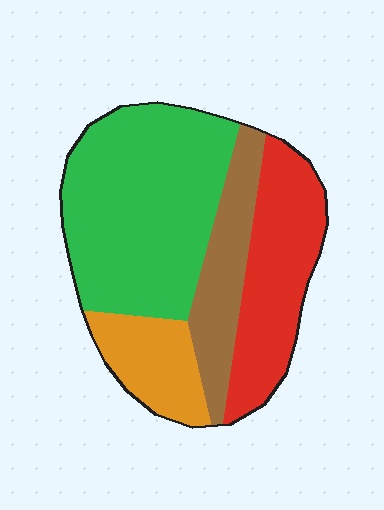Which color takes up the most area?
Green, at roughly 45%.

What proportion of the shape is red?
Red covers around 25% of the shape.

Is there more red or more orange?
Red.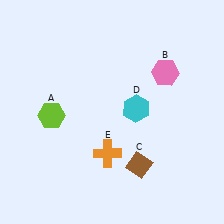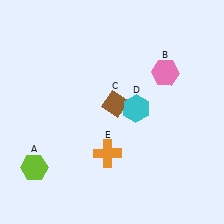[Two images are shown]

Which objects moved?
The objects that moved are: the lime hexagon (A), the brown diamond (C).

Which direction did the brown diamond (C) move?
The brown diamond (C) moved up.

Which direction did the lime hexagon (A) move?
The lime hexagon (A) moved down.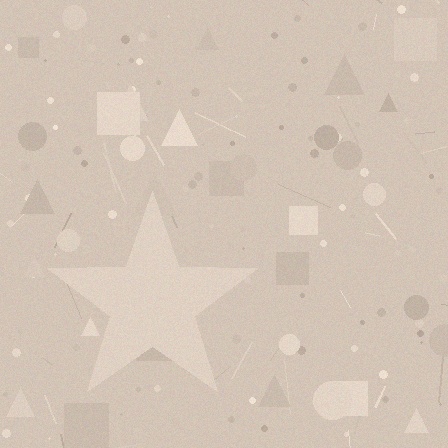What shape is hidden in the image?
A star is hidden in the image.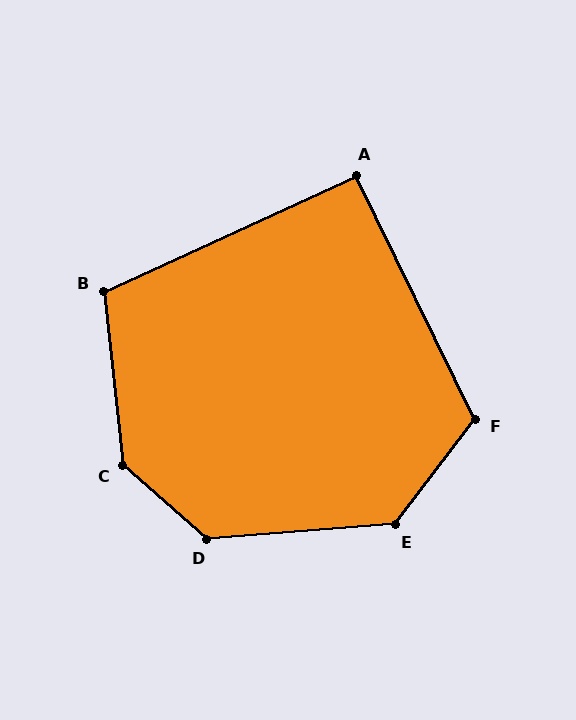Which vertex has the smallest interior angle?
A, at approximately 91 degrees.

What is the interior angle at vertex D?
Approximately 135 degrees (obtuse).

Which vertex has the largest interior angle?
C, at approximately 137 degrees.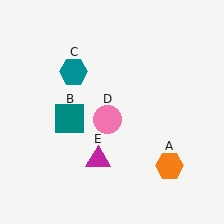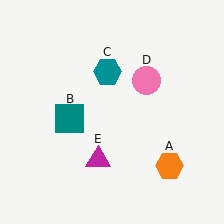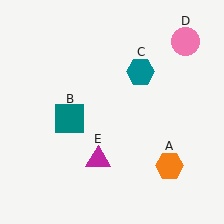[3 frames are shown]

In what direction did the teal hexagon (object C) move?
The teal hexagon (object C) moved right.